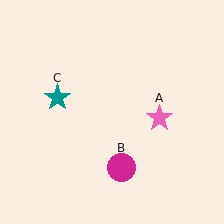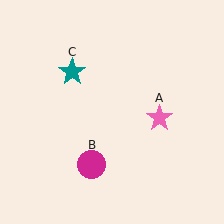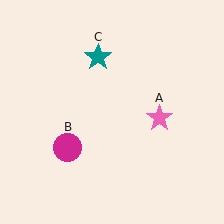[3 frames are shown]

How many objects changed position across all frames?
2 objects changed position: magenta circle (object B), teal star (object C).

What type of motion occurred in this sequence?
The magenta circle (object B), teal star (object C) rotated clockwise around the center of the scene.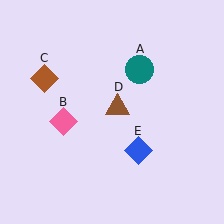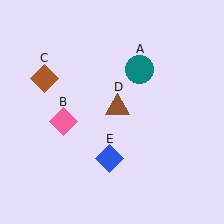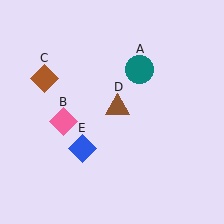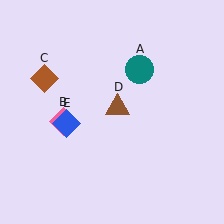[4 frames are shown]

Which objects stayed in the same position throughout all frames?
Teal circle (object A) and pink diamond (object B) and brown diamond (object C) and brown triangle (object D) remained stationary.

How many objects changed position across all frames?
1 object changed position: blue diamond (object E).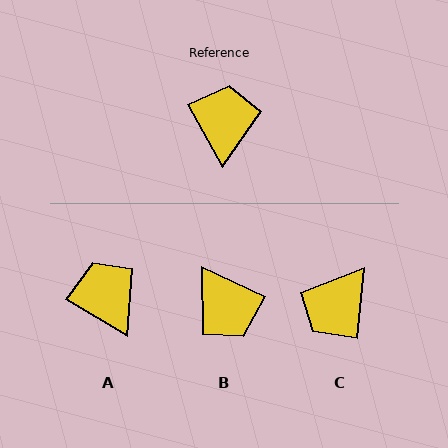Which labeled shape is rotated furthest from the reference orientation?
C, about 146 degrees away.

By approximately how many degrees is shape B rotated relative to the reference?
Approximately 144 degrees clockwise.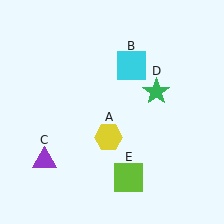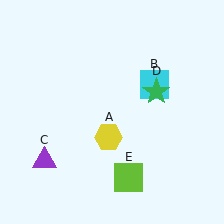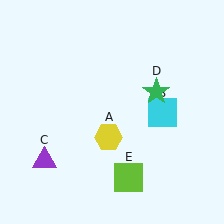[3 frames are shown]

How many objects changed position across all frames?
1 object changed position: cyan square (object B).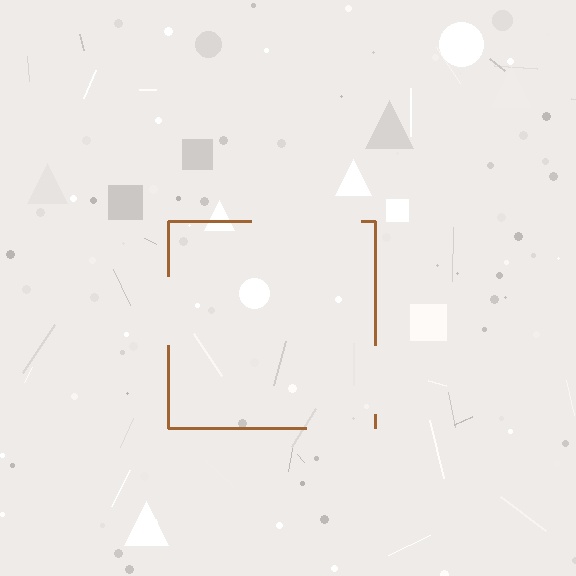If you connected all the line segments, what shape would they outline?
They would outline a square.